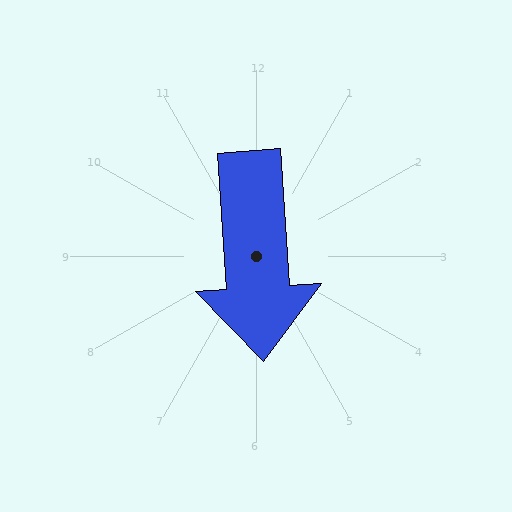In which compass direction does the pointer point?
South.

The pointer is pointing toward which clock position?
Roughly 6 o'clock.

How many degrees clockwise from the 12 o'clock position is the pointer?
Approximately 176 degrees.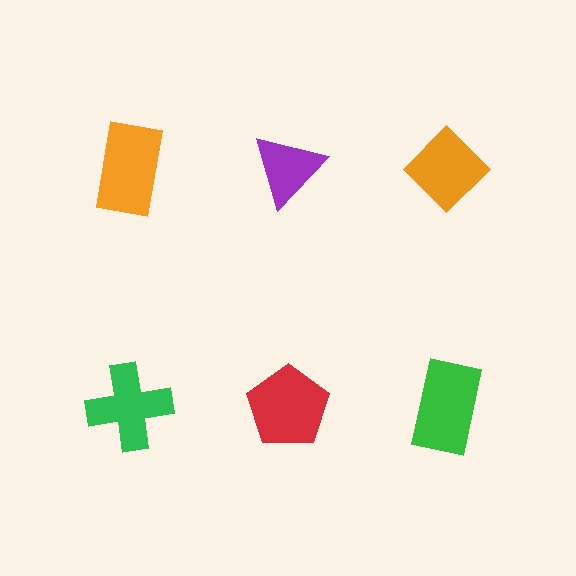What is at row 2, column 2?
A red pentagon.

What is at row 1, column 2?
A purple triangle.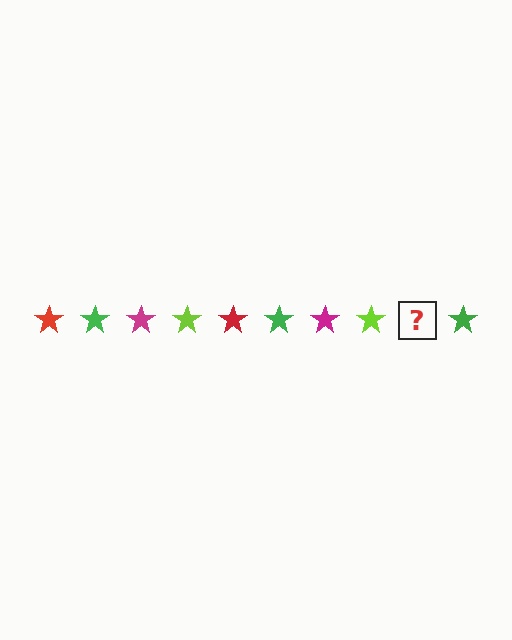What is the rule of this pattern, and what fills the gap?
The rule is that the pattern cycles through red, green, magenta, lime stars. The gap should be filled with a red star.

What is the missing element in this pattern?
The missing element is a red star.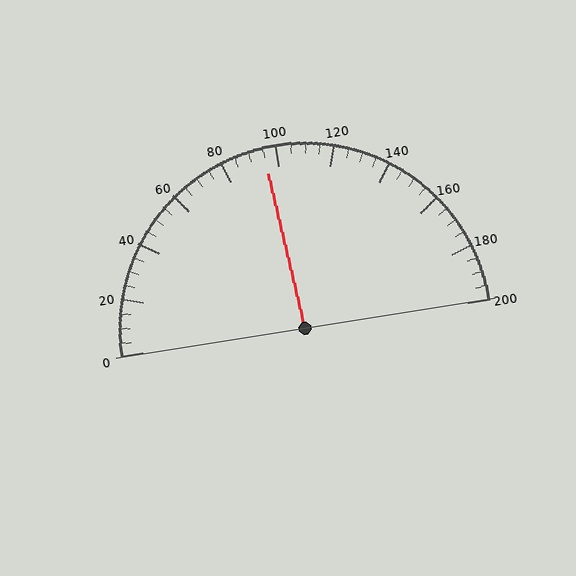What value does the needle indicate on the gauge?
The needle indicates approximately 95.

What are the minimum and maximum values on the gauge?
The gauge ranges from 0 to 200.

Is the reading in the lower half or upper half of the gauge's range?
The reading is in the lower half of the range (0 to 200).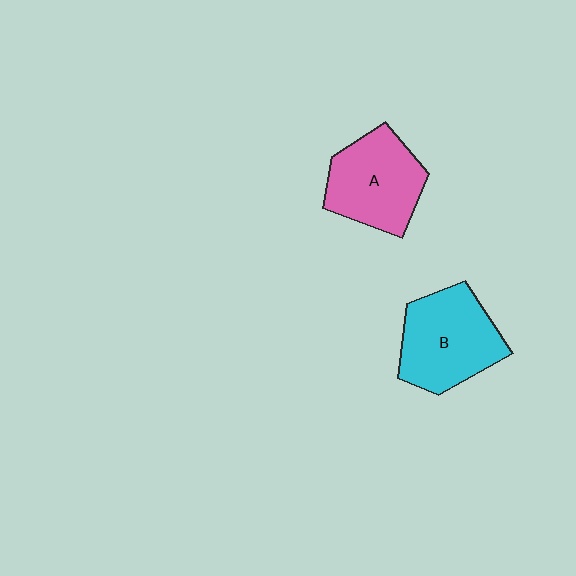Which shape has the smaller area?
Shape A (pink).